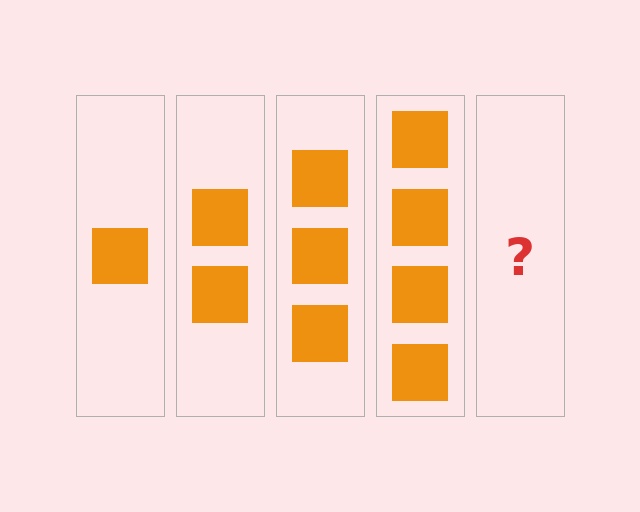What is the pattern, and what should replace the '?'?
The pattern is that each step adds one more square. The '?' should be 5 squares.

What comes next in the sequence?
The next element should be 5 squares.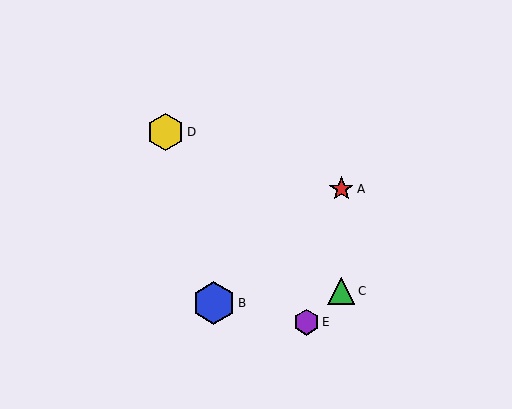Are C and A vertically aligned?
Yes, both are at x≈341.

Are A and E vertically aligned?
No, A is at x≈341 and E is at x≈306.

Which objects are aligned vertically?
Objects A, C are aligned vertically.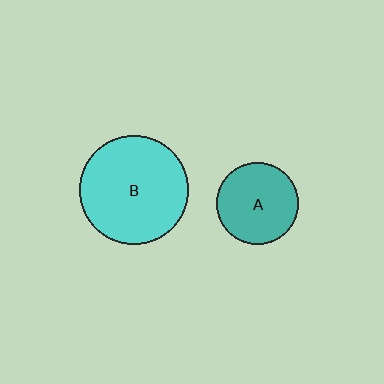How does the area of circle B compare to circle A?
Approximately 1.8 times.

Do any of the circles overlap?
No, none of the circles overlap.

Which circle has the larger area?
Circle B (cyan).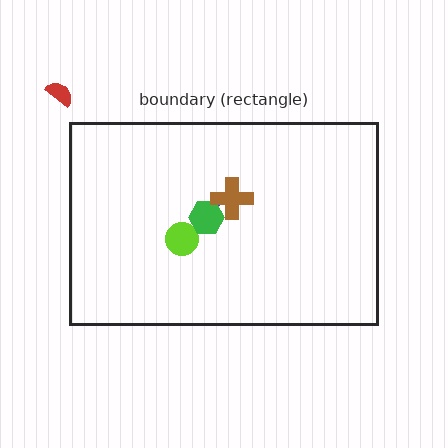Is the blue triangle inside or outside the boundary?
Inside.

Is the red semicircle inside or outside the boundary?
Outside.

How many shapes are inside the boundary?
4 inside, 1 outside.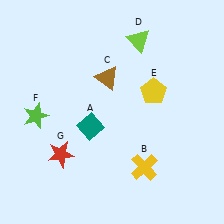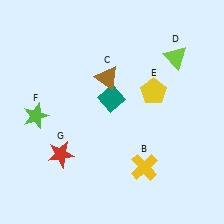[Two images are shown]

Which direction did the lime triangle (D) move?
The lime triangle (D) moved right.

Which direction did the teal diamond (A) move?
The teal diamond (A) moved up.